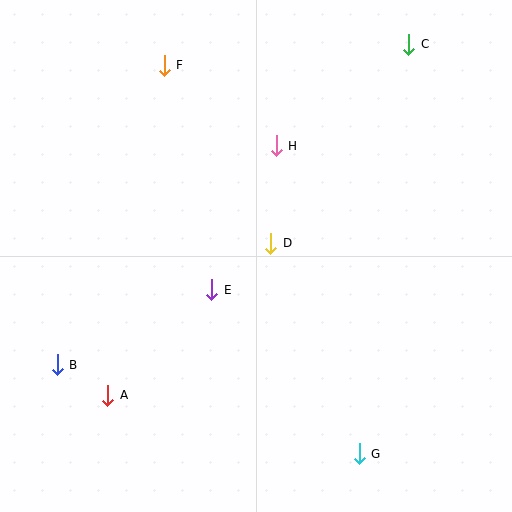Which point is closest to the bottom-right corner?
Point G is closest to the bottom-right corner.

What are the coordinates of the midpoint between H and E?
The midpoint between H and E is at (244, 218).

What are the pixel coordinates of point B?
Point B is at (57, 365).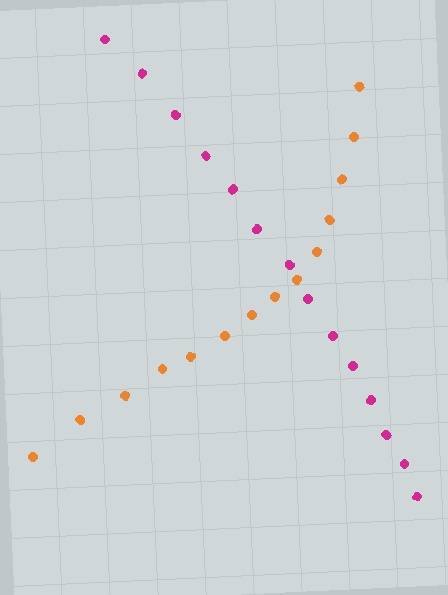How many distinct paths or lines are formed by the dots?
There are 2 distinct paths.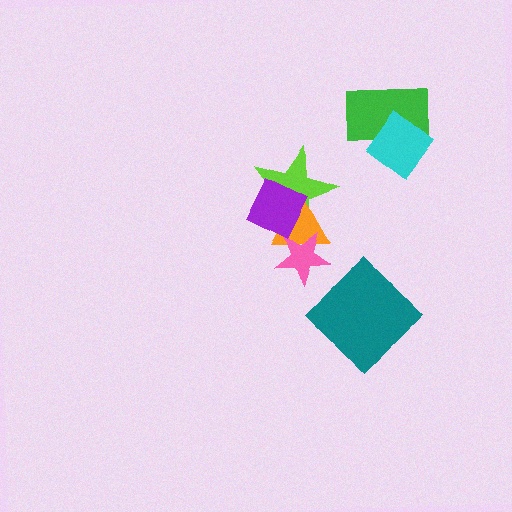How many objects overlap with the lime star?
2 objects overlap with the lime star.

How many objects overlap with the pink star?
2 objects overlap with the pink star.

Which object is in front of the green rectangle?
The cyan diamond is in front of the green rectangle.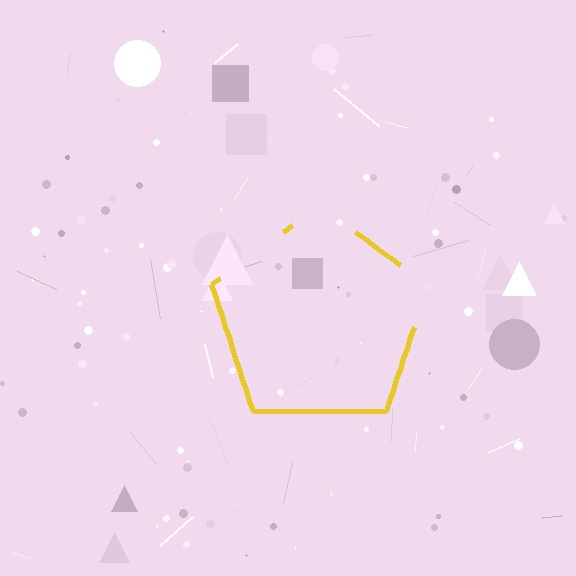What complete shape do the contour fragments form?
The contour fragments form a pentagon.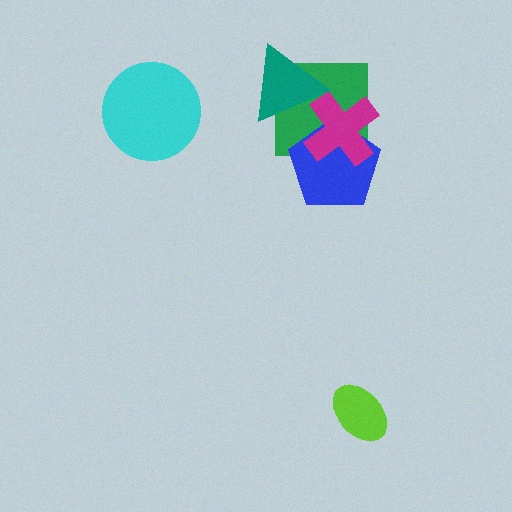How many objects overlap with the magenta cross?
3 objects overlap with the magenta cross.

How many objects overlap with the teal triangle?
2 objects overlap with the teal triangle.